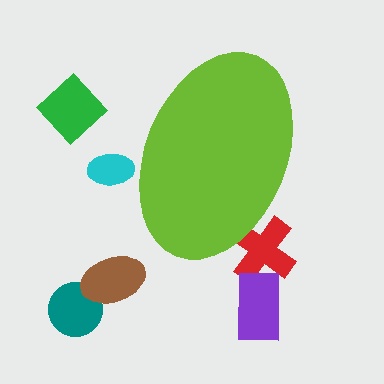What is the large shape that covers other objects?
A lime ellipse.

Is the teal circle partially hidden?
No, the teal circle is fully visible.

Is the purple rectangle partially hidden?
No, the purple rectangle is fully visible.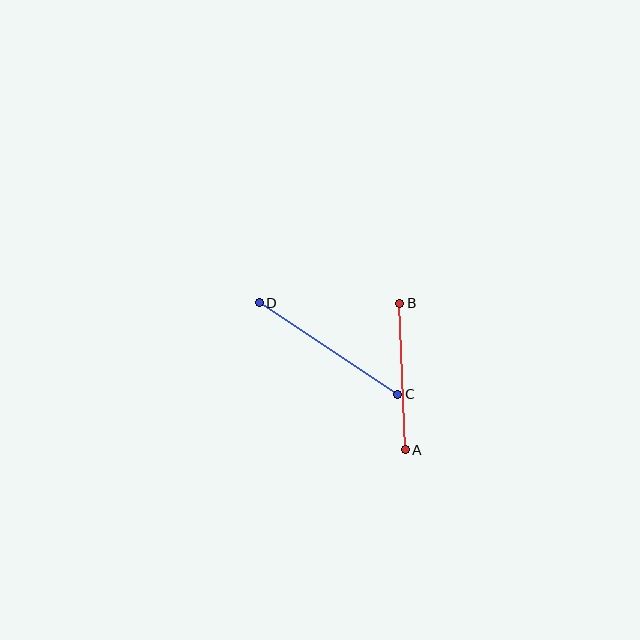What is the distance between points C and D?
The distance is approximately 166 pixels.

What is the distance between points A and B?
The distance is approximately 146 pixels.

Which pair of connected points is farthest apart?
Points C and D are farthest apart.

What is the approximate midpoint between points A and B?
The midpoint is at approximately (403, 377) pixels.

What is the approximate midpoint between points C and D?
The midpoint is at approximately (329, 349) pixels.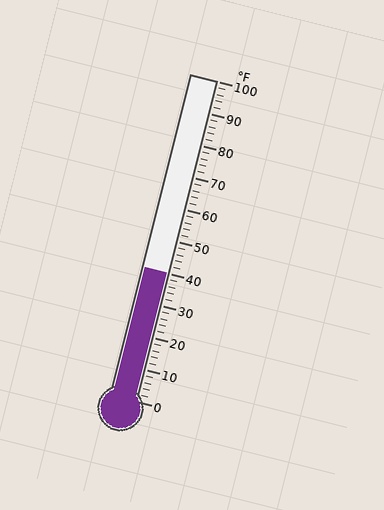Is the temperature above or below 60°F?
The temperature is below 60°F.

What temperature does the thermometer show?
The thermometer shows approximately 40°F.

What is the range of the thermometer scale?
The thermometer scale ranges from 0°F to 100°F.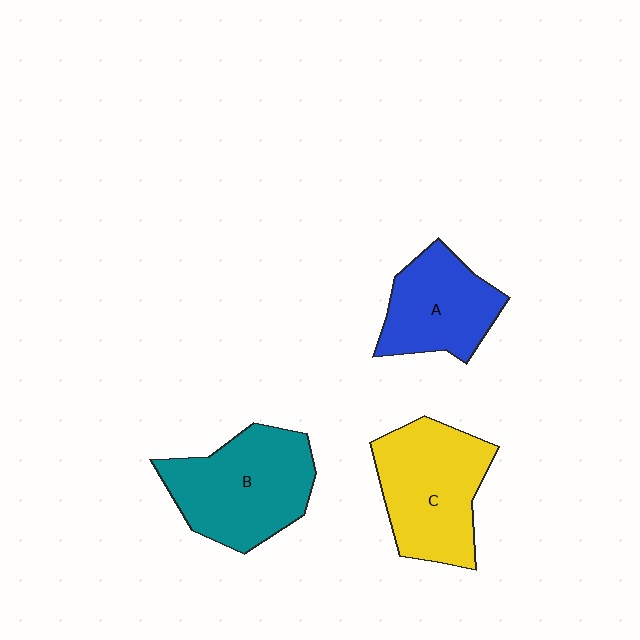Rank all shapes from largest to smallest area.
From largest to smallest: B (teal), C (yellow), A (blue).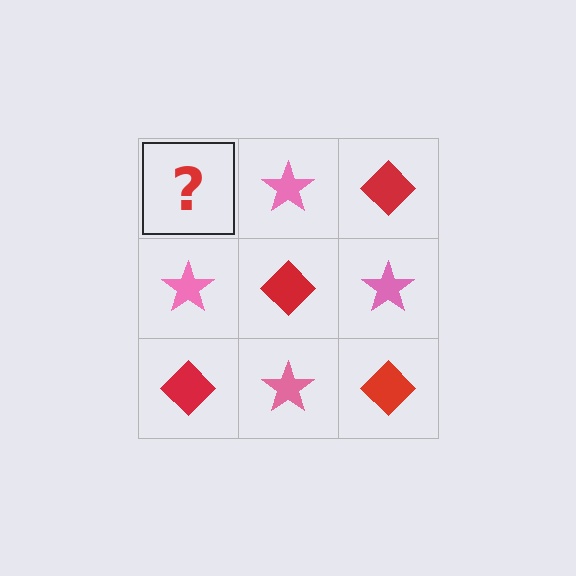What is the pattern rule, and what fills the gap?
The rule is that it alternates red diamond and pink star in a checkerboard pattern. The gap should be filled with a red diamond.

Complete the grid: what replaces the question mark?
The question mark should be replaced with a red diamond.